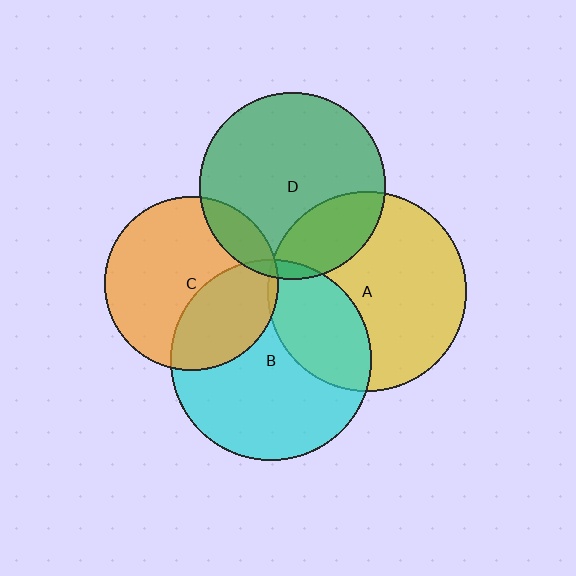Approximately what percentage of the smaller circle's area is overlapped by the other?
Approximately 35%.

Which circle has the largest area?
Circle B (cyan).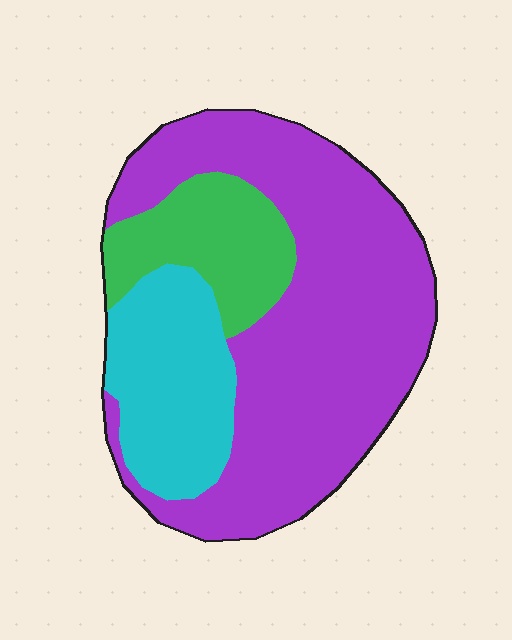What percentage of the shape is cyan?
Cyan takes up about one fifth (1/5) of the shape.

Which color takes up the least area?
Green, at roughly 15%.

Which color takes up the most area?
Purple, at roughly 60%.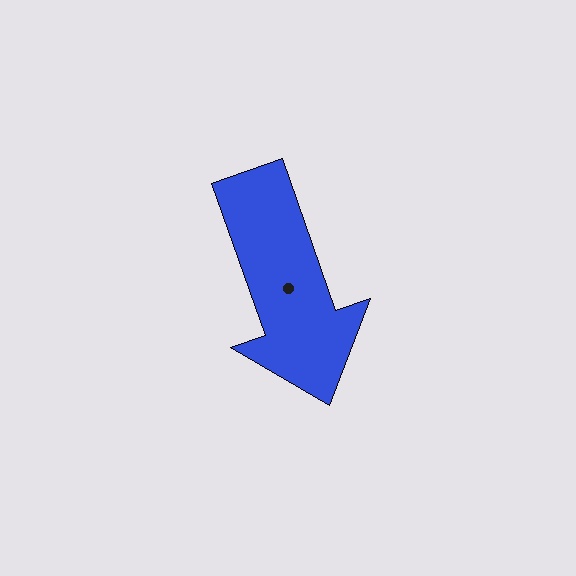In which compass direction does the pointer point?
South.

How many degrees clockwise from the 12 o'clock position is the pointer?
Approximately 161 degrees.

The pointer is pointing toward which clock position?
Roughly 5 o'clock.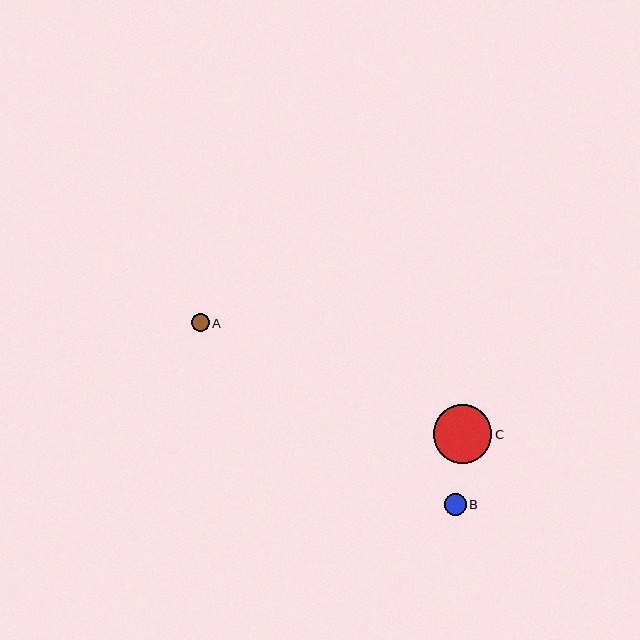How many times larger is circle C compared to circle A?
Circle C is approximately 3.3 times the size of circle A.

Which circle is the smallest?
Circle A is the smallest with a size of approximately 17 pixels.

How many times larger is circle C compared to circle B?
Circle C is approximately 2.6 times the size of circle B.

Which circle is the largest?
Circle C is the largest with a size of approximately 58 pixels.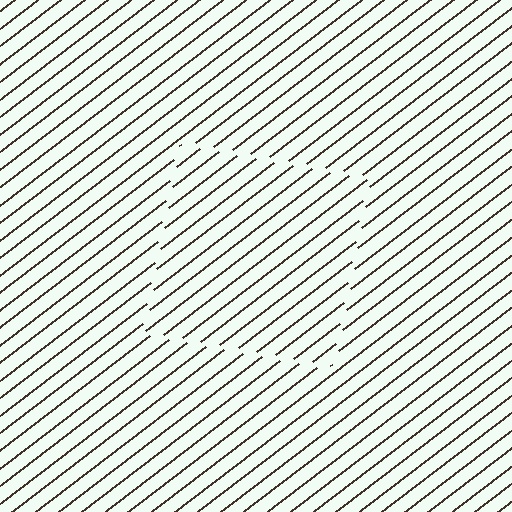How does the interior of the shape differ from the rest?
The interior of the shape contains the same grating, shifted by half a period — the contour is defined by the phase discontinuity where line-ends from the inner and outer gratings abut.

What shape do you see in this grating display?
An illusory square. The interior of the shape contains the same grating, shifted by half a period — the contour is defined by the phase discontinuity where line-ends from the inner and outer gratings abut.